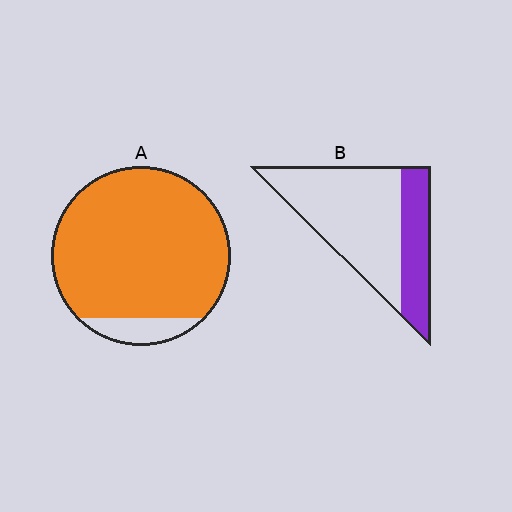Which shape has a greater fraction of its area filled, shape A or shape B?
Shape A.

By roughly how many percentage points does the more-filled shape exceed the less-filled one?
By roughly 60 percentage points (A over B).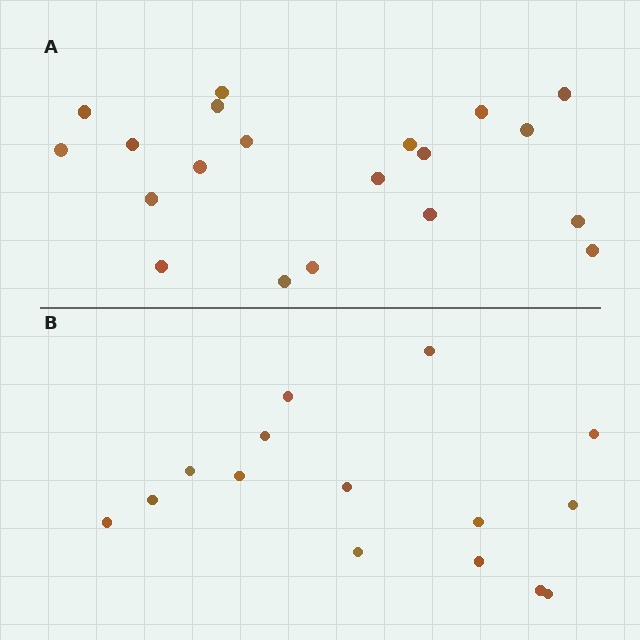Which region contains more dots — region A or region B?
Region A (the top region) has more dots.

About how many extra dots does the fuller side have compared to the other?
Region A has about 5 more dots than region B.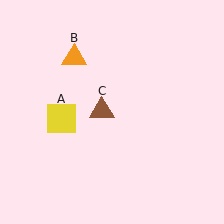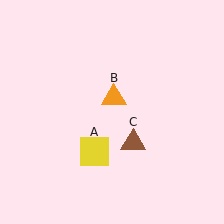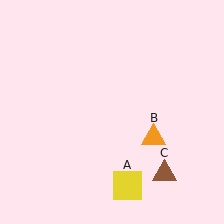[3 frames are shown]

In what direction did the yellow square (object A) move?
The yellow square (object A) moved down and to the right.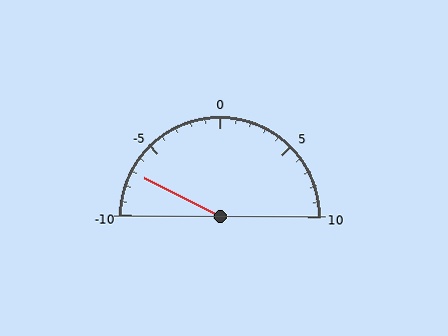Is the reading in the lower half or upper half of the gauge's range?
The reading is in the lower half of the range (-10 to 10).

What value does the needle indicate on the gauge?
The needle indicates approximately -7.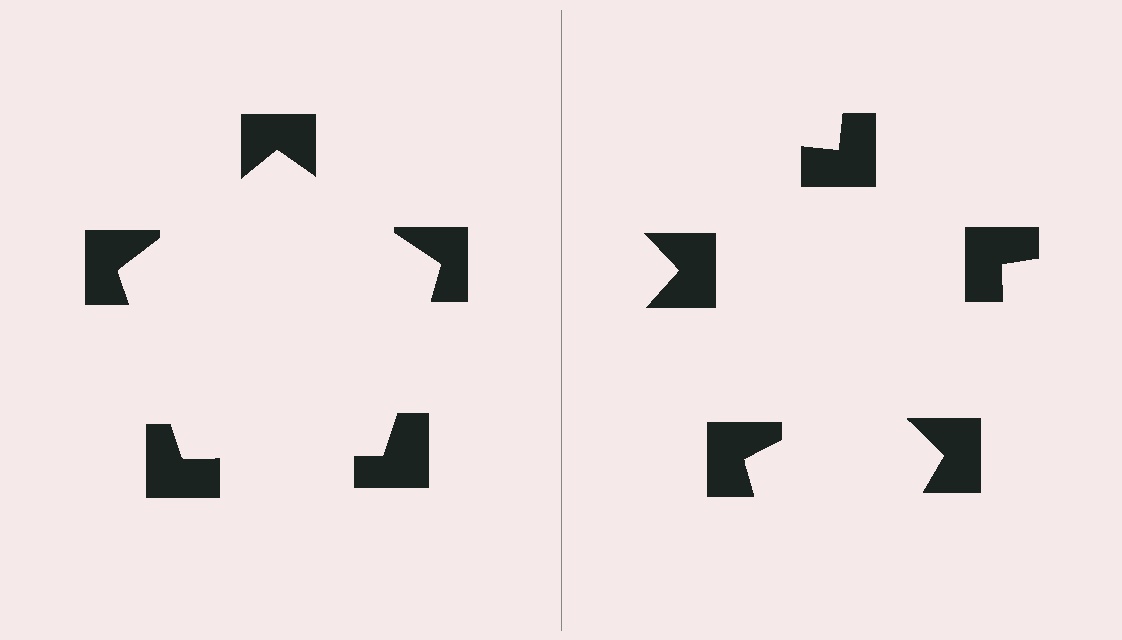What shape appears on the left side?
An illusory pentagon.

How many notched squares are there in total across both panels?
10 — 5 on each side.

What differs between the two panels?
The notched squares are positioned identically on both sides; only the wedge orientations differ. On the left they align to a pentagon; on the right they are misaligned.